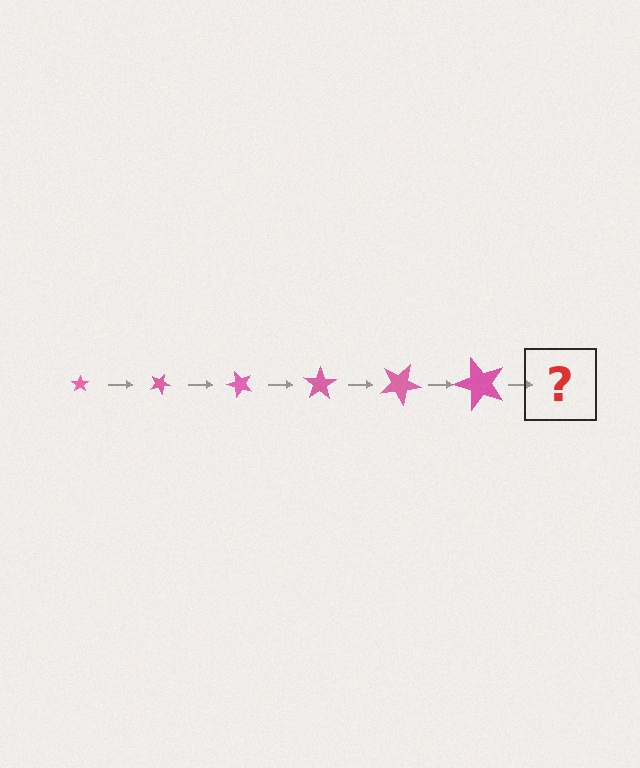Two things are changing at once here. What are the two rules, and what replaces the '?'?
The two rules are that the star grows larger each step and it rotates 25 degrees each step. The '?' should be a star, larger than the previous one and rotated 150 degrees from the start.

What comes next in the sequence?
The next element should be a star, larger than the previous one and rotated 150 degrees from the start.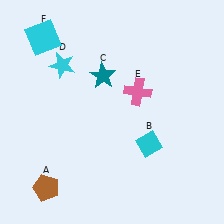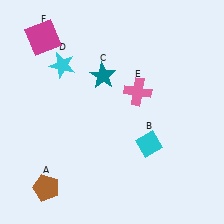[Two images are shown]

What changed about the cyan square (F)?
In Image 1, F is cyan. In Image 2, it changed to magenta.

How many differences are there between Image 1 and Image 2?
There is 1 difference between the two images.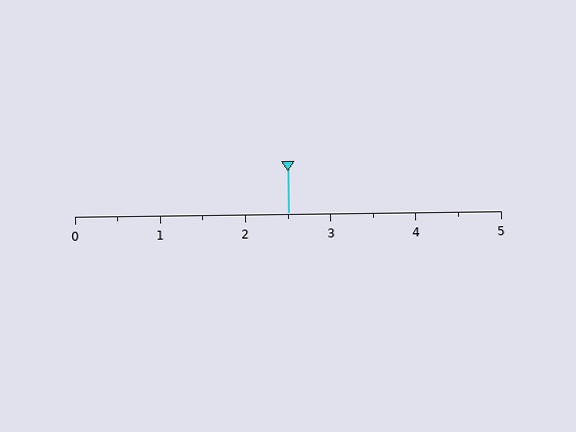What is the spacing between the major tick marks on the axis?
The major ticks are spaced 1 apart.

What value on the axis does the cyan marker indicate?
The marker indicates approximately 2.5.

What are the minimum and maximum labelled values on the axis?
The axis runs from 0 to 5.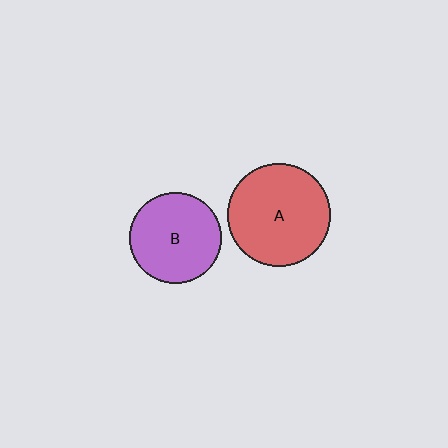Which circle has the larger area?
Circle A (red).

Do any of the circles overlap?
No, none of the circles overlap.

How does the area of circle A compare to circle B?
Approximately 1.3 times.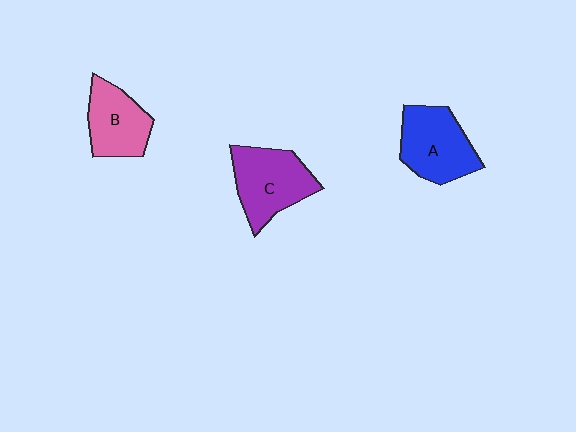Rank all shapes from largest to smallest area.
From largest to smallest: C (purple), A (blue), B (pink).